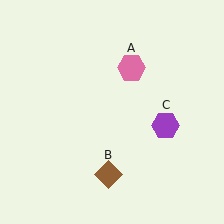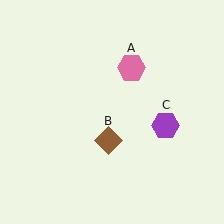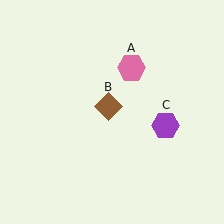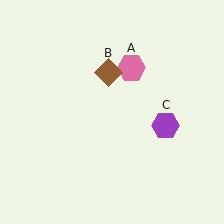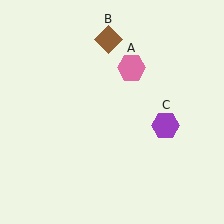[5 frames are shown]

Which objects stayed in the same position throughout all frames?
Pink hexagon (object A) and purple hexagon (object C) remained stationary.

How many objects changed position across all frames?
1 object changed position: brown diamond (object B).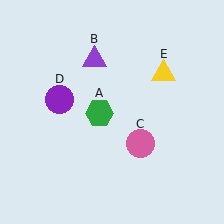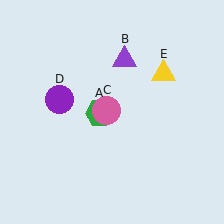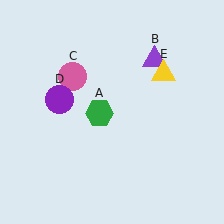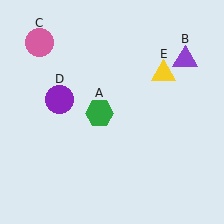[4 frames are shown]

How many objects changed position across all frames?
2 objects changed position: purple triangle (object B), pink circle (object C).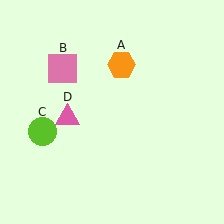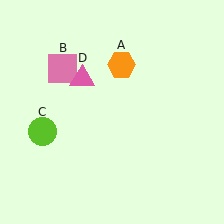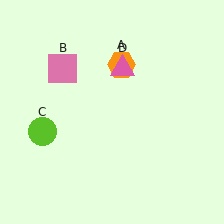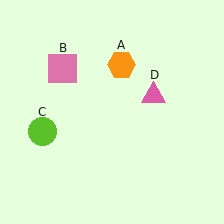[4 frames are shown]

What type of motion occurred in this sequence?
The pink triangle (object D) rotated clockwise around the center of the scene.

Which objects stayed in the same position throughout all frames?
Orange hexagon (object A) and pink square (object B) and lime circle (object C) remained stationary.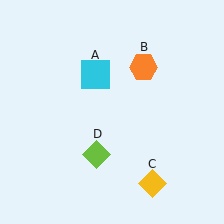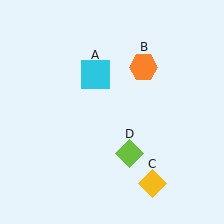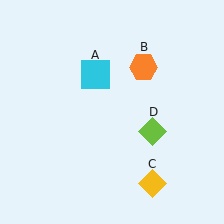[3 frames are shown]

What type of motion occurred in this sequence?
The lime diamond (object D) rotated counterclockwise around the center of the scene.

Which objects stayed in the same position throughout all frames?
Cyan square (object A) and orange hexagon (object B) and yellow diamond (object C) remained stationary.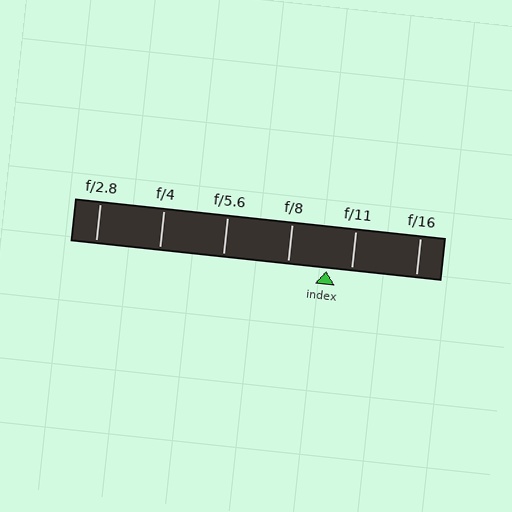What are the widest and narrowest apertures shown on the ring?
The widest aperture shown is f/2.8 and the narrowest is f/16.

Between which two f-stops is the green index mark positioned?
The index mark is between f/8 and f/11.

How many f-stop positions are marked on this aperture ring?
There are 6 f-stop positions marked.